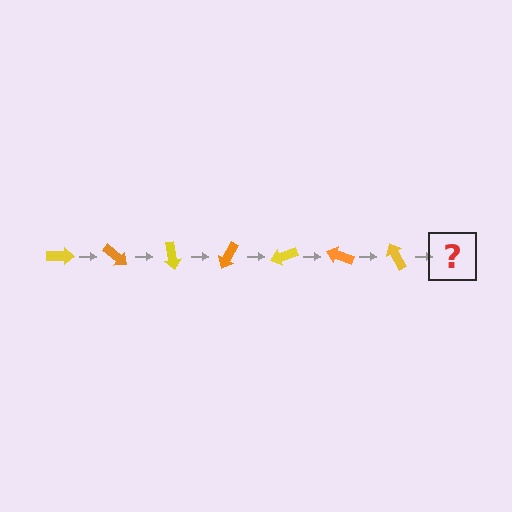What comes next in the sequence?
The next element should be an orange arrow, rotated 280 degrees from the start.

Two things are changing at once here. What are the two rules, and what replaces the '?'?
The two rules are that it rotates 40 degrees each step and the color cycles through yellow and orange. The '?' should be an orange arrow, rotated 280 degrees from the start.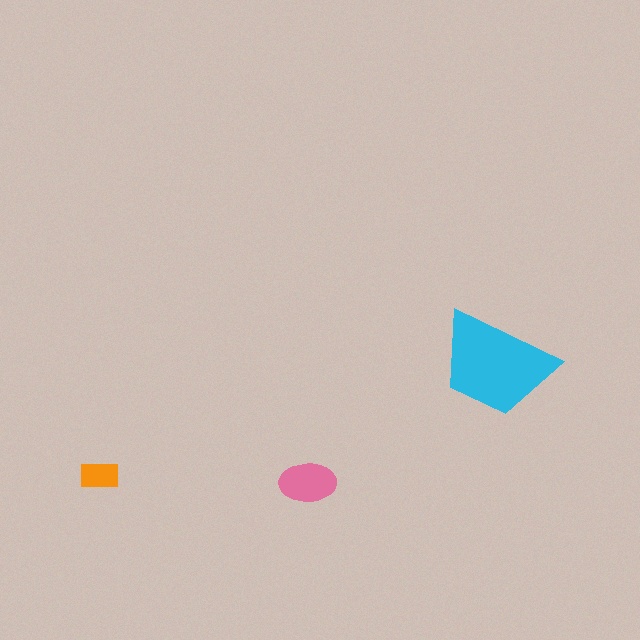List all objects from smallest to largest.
The orange rectangle, the pink ellipse, the cyan trapezoid.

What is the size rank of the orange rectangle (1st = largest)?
3rd.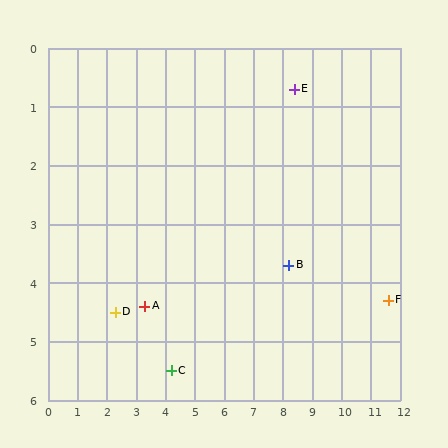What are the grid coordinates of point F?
Point F is at approximately (11.6, 4.3).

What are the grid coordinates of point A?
Point A is at approximately (3.3, 4.4).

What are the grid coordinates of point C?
Point C is at approximately (4.2, 5.5).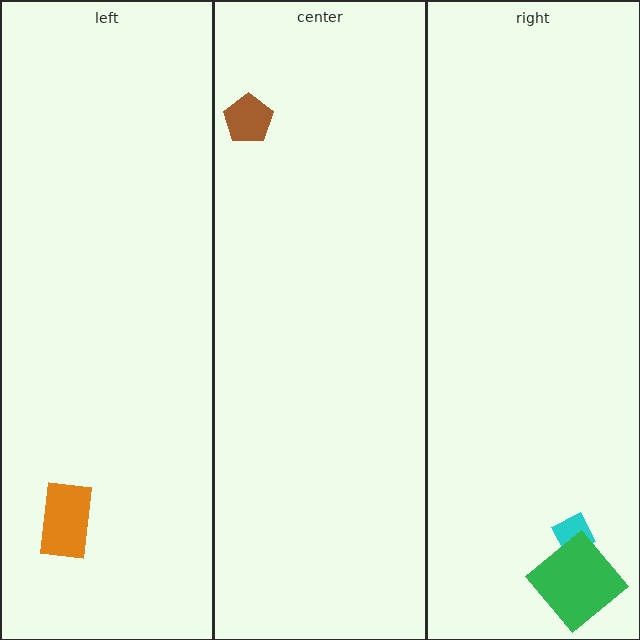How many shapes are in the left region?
1.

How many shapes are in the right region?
2.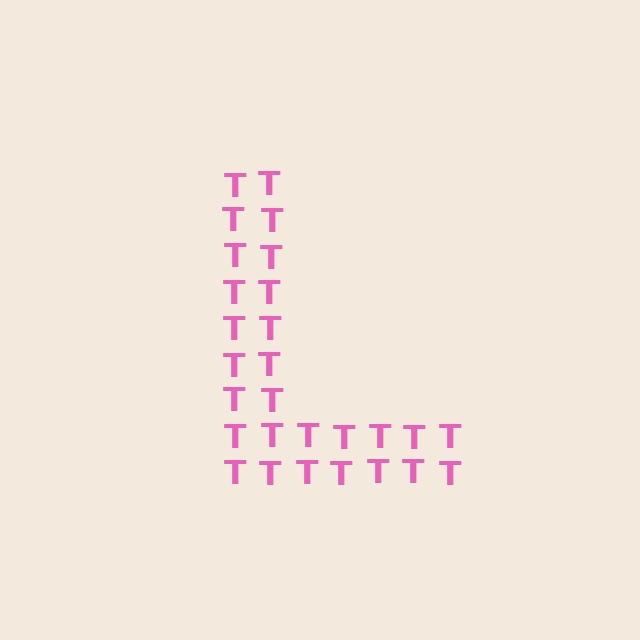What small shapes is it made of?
It is made of small letter T's.